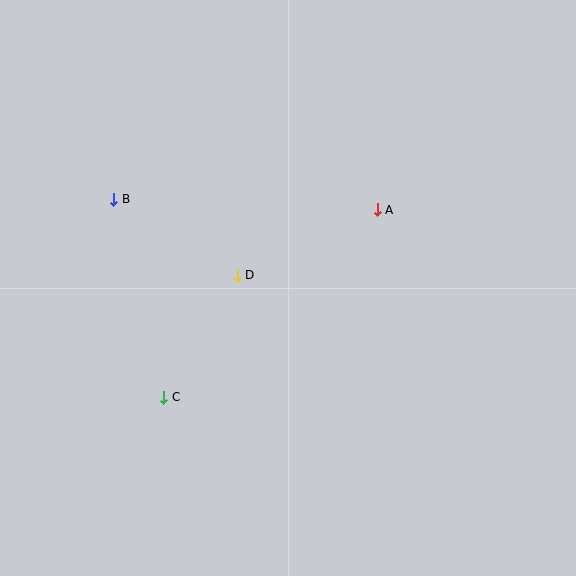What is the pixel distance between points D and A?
The distance between D and A is 154 pixels.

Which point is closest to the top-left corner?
Point B is closest to the top-left corner.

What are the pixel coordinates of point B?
Point B is at (114, 199).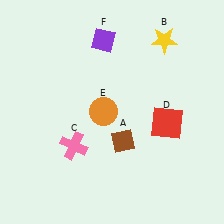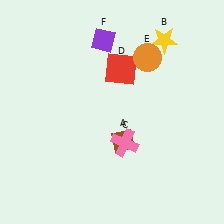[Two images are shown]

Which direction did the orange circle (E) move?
The orange circle (E) moved up.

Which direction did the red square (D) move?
The red square (D) moved up.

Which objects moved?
The objects that moved are: the pink cross (C), the red square (D), the orange circle (E).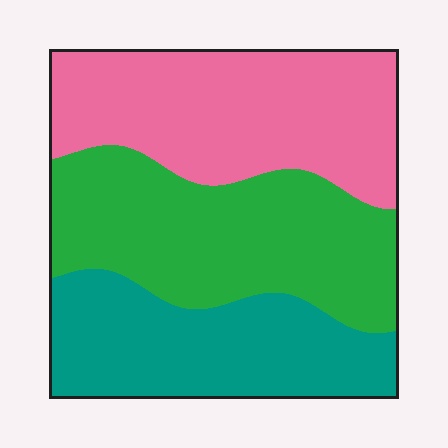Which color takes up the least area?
Teal, at roughly 30%.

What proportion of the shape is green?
Green takes up about three eighths (3/8) of the shape.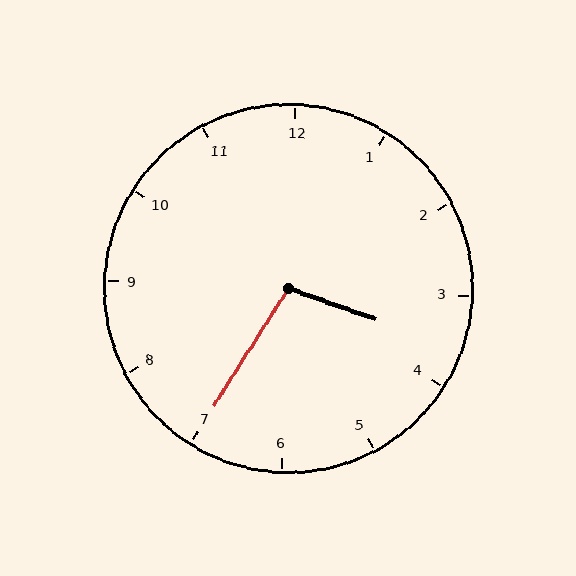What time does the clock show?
3:35.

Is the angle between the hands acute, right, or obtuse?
It is obtuse.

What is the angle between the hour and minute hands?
Approximately 102 degrees.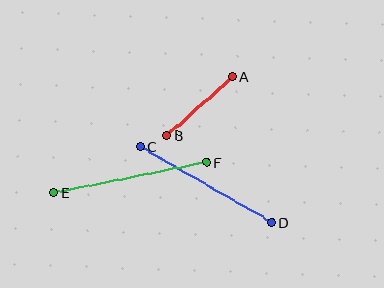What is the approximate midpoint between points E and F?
The midpoint is at approximately (130, 177) pixels.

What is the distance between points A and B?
The distance is approximately 88 pixels.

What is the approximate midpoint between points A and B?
The midpoint is at approximately (200, 106) pixels.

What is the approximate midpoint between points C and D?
The midpoint is at approximately (206, 184) pixels.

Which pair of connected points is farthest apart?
Points E and F are farthest apart.